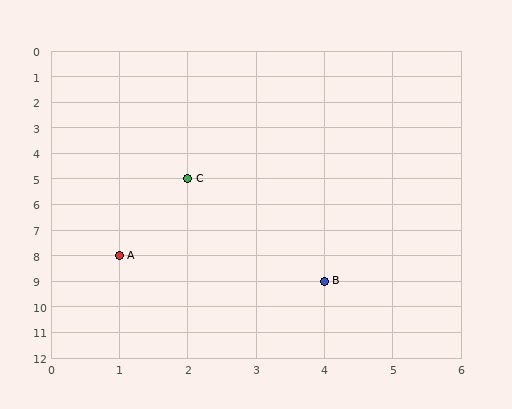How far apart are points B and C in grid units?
Points B and C are 2 columns and 4 rows apart (about 4.5 grid units diagonally).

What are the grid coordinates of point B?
Point B is at grid coordinates (4, 9).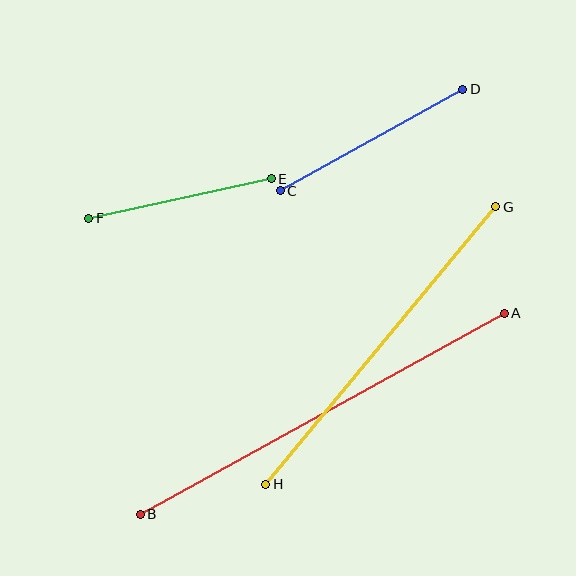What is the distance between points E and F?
The distance is approximately 186 pixels.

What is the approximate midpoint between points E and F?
The midpoint is at approximately (180, 198) pixels.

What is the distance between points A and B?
The distance is approximately 416 pixels.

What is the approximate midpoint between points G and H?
The midpoint is at approximately (381, 346) pixels.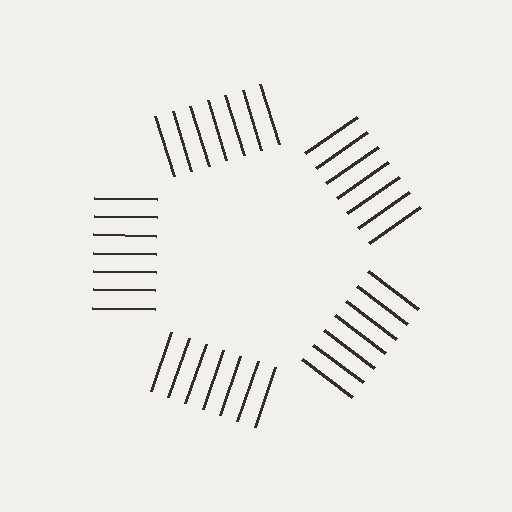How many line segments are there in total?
35 — 7 along each of the 5 edges.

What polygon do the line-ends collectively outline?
An illusory pentagon — the line segments terminate on its edges but no continuous stroke is drawn.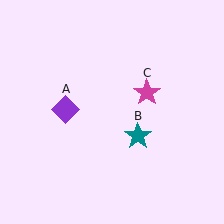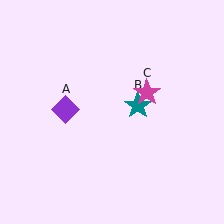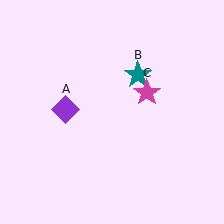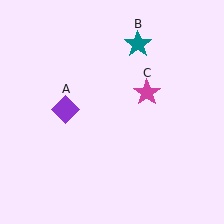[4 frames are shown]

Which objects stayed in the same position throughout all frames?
Purple diamond (object A) and magenta star (object C) remained stationary.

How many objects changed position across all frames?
1 object changed position: teal star (object B).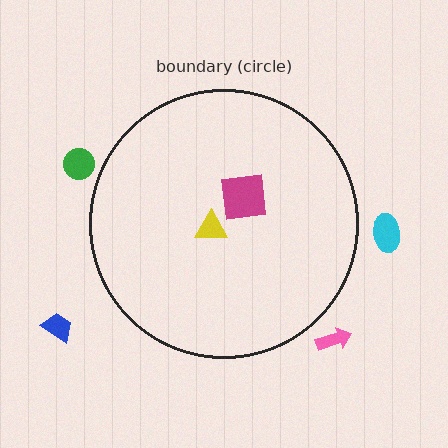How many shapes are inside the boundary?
2 inside, 4 outside.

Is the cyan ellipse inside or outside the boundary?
Outside.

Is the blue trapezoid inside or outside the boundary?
Outside.